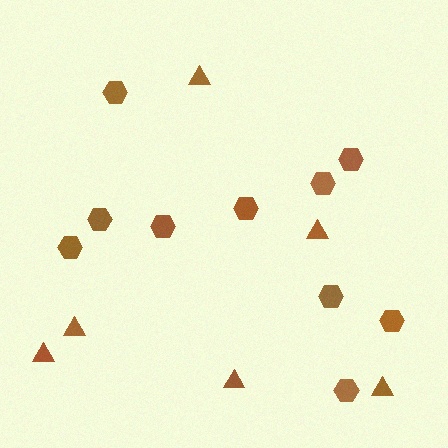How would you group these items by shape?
There are 2 groups: one group of hexagons (10) and one group of triangles (6).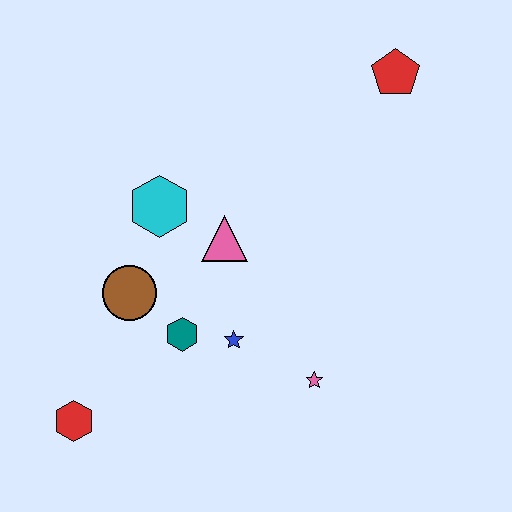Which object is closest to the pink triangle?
The cyan hexagon is closest to the pink triangle.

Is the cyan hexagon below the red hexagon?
No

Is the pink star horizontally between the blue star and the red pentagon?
Yes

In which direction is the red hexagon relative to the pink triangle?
The red hexagon is below the pink triangle.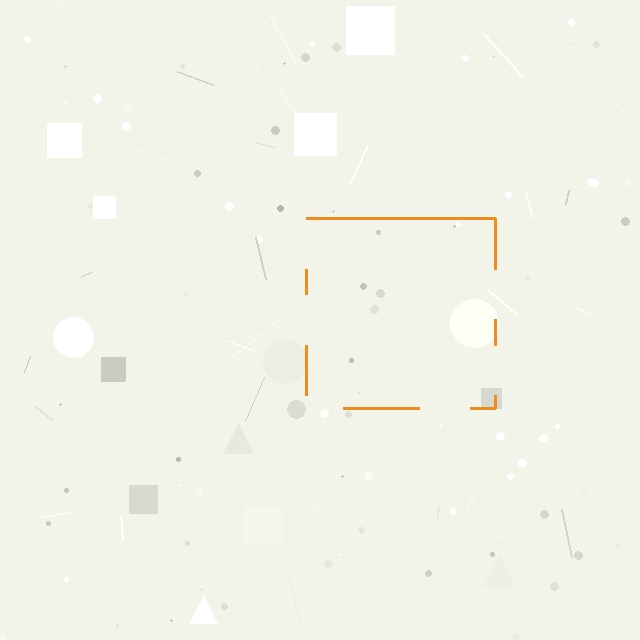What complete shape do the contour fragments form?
The contour fragments form a square.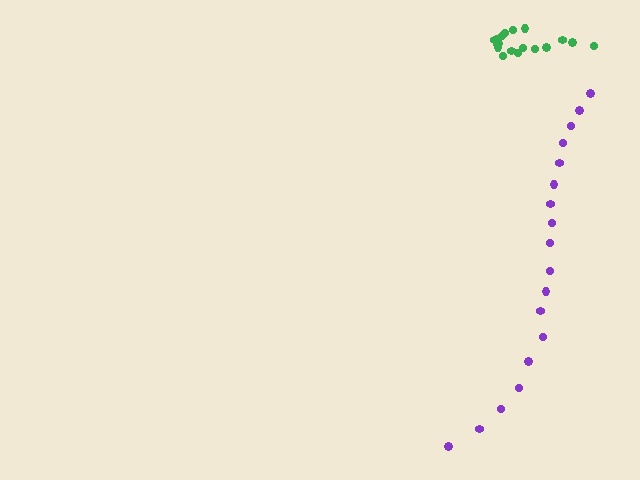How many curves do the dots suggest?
There are 2 distinct paths.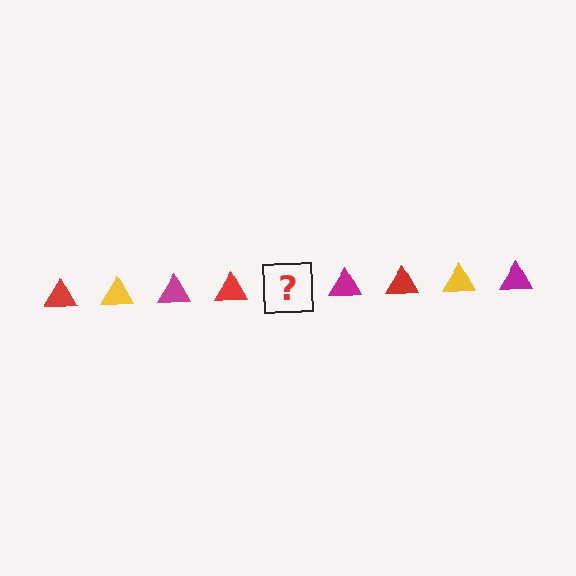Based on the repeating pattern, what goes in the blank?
The blank should be a yellow triangle.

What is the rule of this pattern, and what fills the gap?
The rule is that the pattern cycles through red, yellow, magenta triangles. The gap should be filled with a yellow triangle.